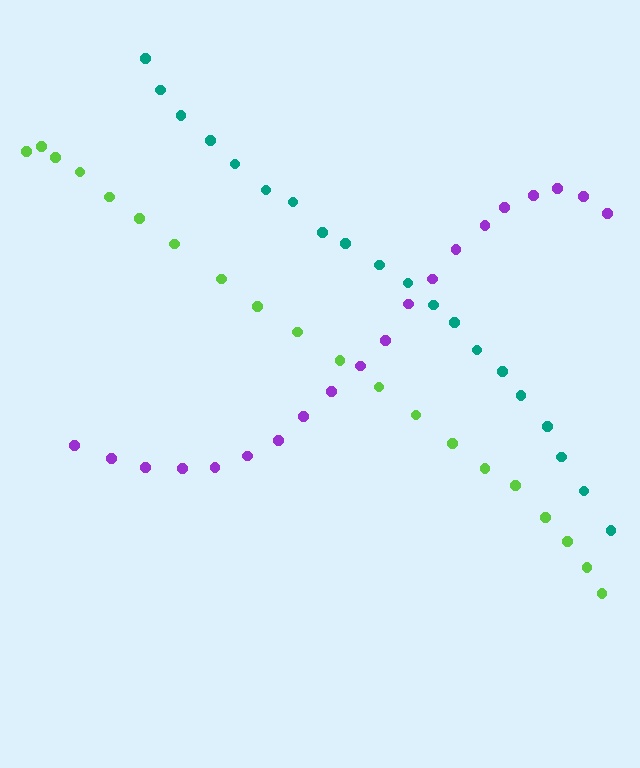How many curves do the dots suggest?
There are 3 distinct paths.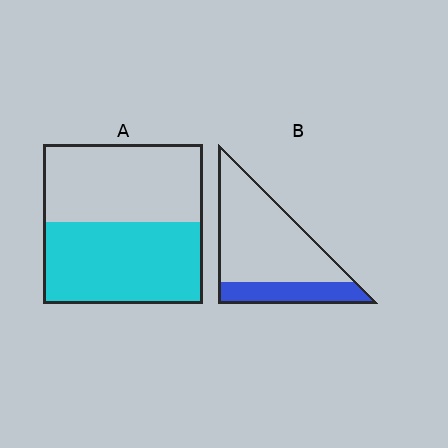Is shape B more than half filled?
No.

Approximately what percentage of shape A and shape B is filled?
A is approximately 50% and B is approximately 25%.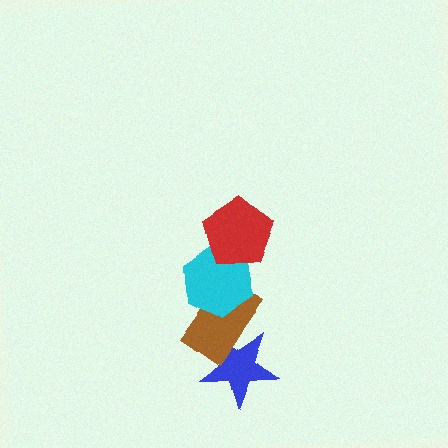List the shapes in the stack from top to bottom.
From top to bottom: the red pentagon, the cyan hexagon, the brown rectangle, the blue star.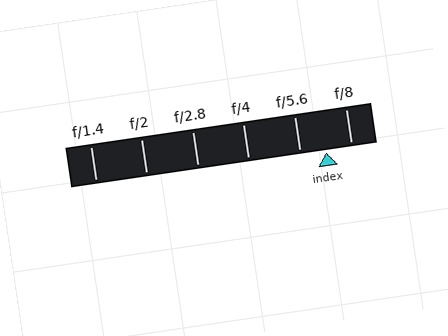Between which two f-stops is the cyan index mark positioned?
The index mark is between f/5.6 and f/8.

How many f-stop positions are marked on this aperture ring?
There are 6 f-stop positions marked.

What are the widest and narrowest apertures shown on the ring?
The widest aperture shown is f/1.4 and the narrowest is f/8.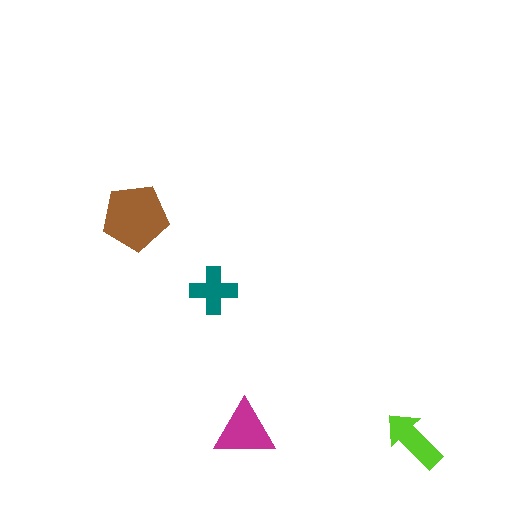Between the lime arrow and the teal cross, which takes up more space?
The lime arrow.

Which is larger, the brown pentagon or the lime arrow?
The brown pentagon.